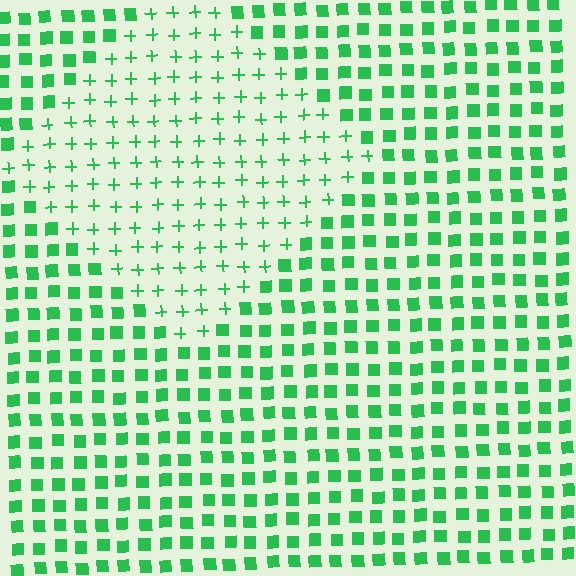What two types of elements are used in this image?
The image uses plus signs inside the diamond region and squares outside it.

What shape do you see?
I see a diamond.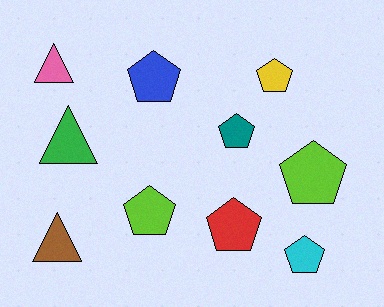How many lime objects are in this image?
There are 2 lime objects.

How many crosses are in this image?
There are no crosses.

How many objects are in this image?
There are 10 objects.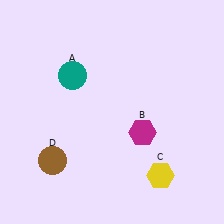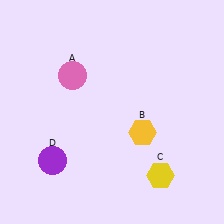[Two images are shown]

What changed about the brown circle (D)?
In Image 1, D is brown. In Image 2, it changed to purple.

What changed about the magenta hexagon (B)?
In Image 1, B is magenta. In Image 2, it changed to yellow.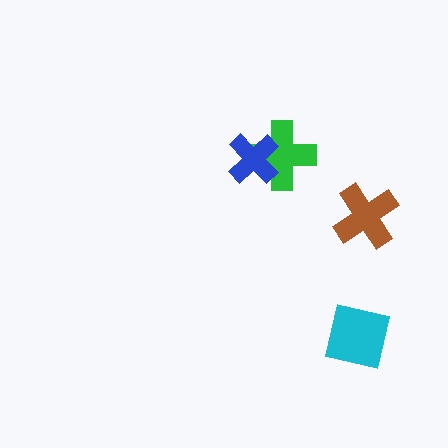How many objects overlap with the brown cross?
0 objects overlap with the brown cross.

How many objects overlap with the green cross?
1 object overlaps with the green cross.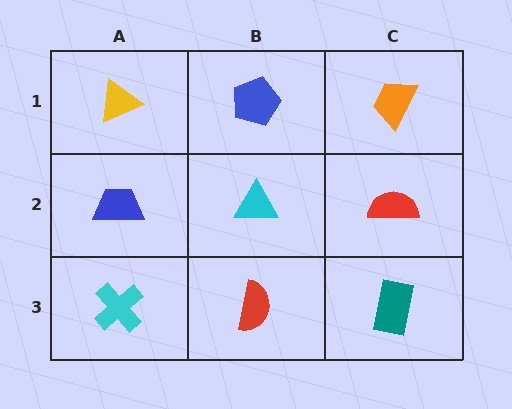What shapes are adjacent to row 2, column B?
A blue pentagon (row 1, column B), a red semicircle (row 3, column B), a blue trapezoid (row 2, column A), a red semicircle (row 2, column C).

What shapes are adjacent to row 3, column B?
A cyan triangle (row 2, column B), a cyan cross (row 3, column A), a teal rectangle (row 3, column C).